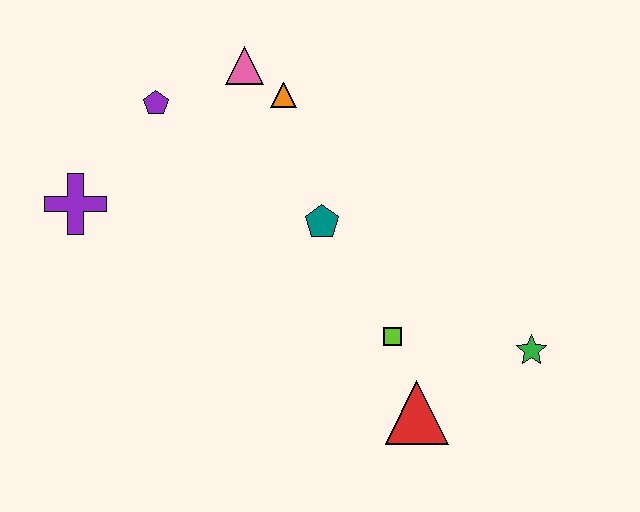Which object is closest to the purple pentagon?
The pink triangle is closest to the purple pentagon.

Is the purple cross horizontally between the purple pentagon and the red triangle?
No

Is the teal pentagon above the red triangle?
Yes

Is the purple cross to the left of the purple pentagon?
Yes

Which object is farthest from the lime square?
The purple cross is farthest from the lime square.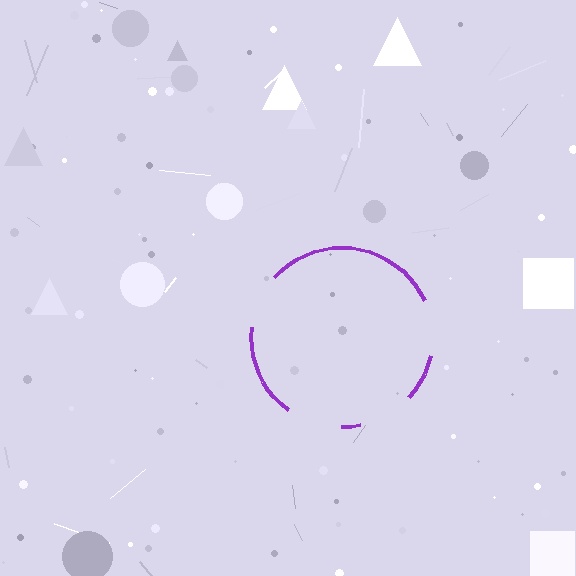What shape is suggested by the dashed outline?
The dashed outline suggests a circle.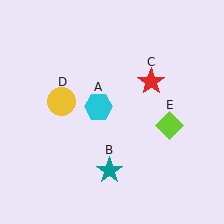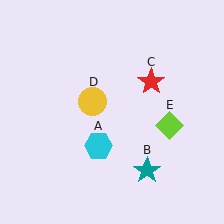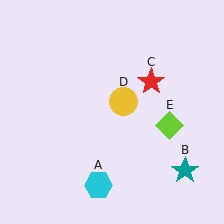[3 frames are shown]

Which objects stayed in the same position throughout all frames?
Red star (object C) and lime diamond (object E) remained stationary.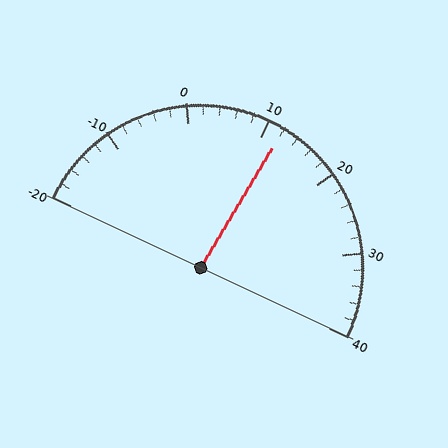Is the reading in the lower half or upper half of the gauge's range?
The reading is in the upper half of the range (-20 to 40).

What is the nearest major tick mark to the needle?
The nearest major tick mark is 10.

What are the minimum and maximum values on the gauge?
The gauge ranges from -20 to 40.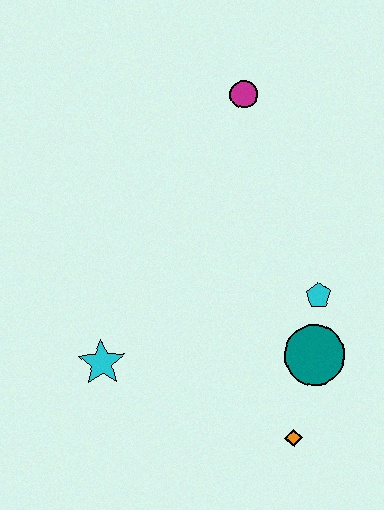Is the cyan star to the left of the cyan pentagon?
Yes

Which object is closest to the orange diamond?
The teal circle is closest to the orange diamond.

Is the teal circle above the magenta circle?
No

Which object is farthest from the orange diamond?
The magenta circle is farthest from the orange diamond.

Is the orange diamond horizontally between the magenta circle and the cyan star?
No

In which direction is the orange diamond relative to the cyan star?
The orange diamond is to the right of the cyan star.